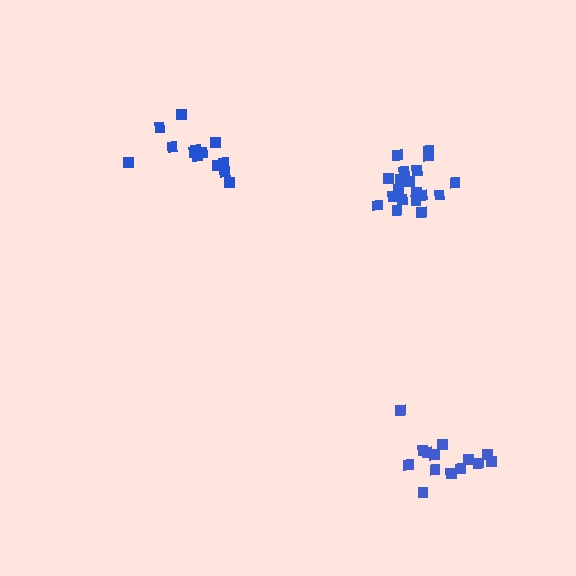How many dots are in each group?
Group 1: 14 dots, Group 2: 13 dots, Group 3: 19 dots (46 total).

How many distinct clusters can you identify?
There are 3 distinct clusters.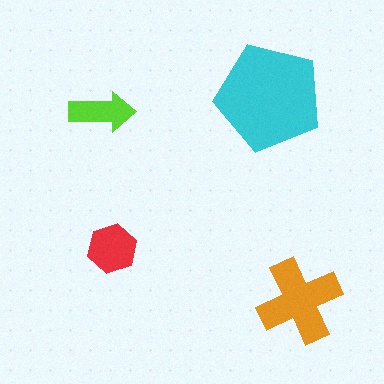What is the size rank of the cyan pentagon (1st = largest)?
1st.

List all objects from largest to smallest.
The cyan pentagon, the orange cross, the red hexagon, the lime arrow.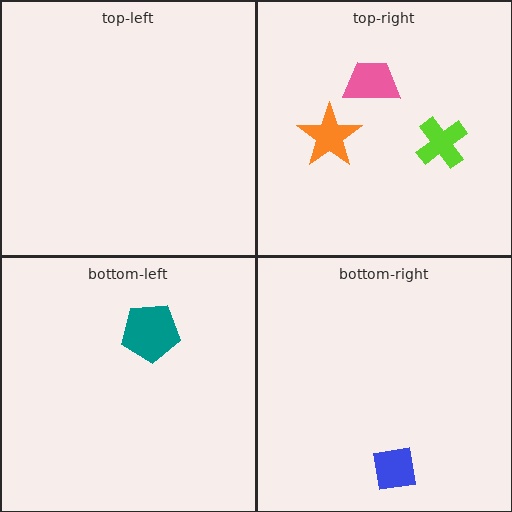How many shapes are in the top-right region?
3.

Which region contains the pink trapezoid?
The top-right region.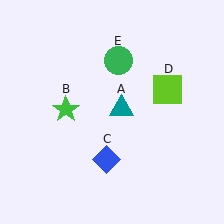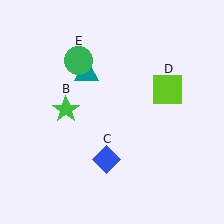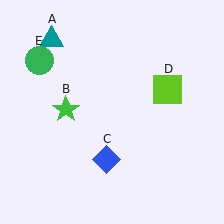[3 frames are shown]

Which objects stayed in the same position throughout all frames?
Green star (object B) and blue diamond (object C) and lime square (object D) remained stationary.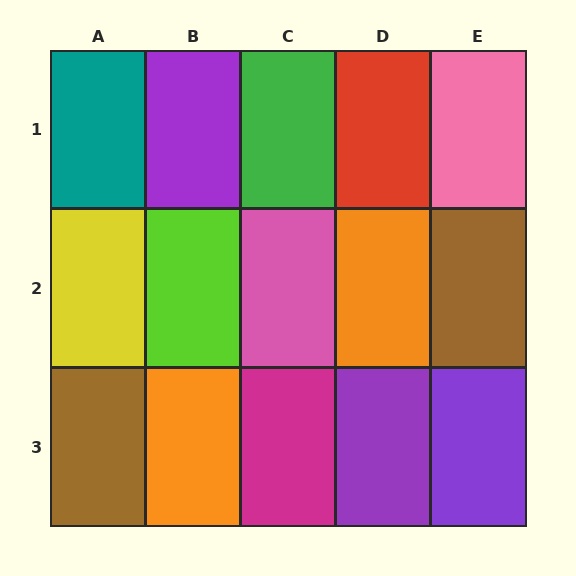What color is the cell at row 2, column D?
Orange.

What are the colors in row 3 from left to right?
Brown, orange, magenta, purple, purple.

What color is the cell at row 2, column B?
Lime.